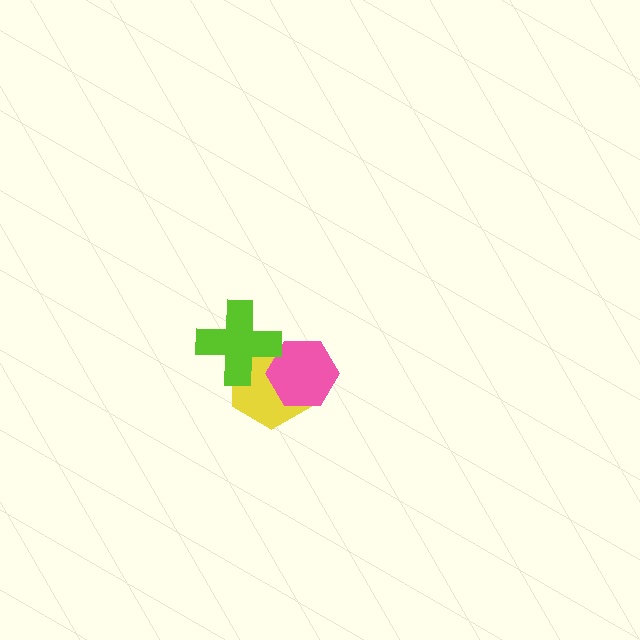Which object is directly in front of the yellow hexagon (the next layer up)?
The pink hexagon is directly in front of the yellow hexagon.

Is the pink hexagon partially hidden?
Yes, it is partially covered by another shape.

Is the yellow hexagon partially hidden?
Yes, it is partially covered by another shape.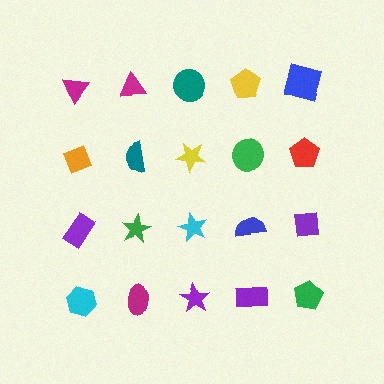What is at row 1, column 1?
A magenta triangle.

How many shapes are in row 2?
5 shapes.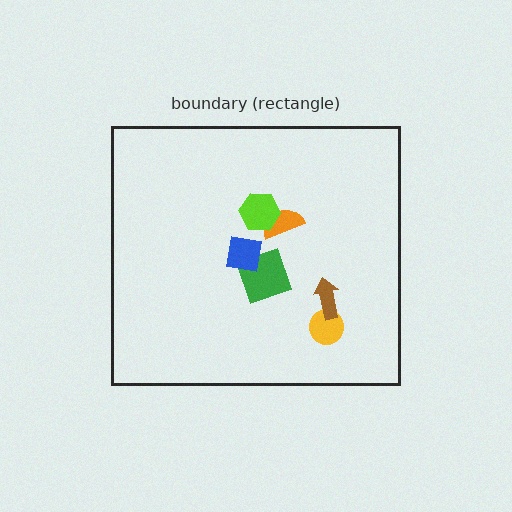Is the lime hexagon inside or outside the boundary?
Inside.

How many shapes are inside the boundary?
6 inside, 0 outside.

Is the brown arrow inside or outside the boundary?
Inside.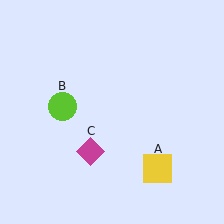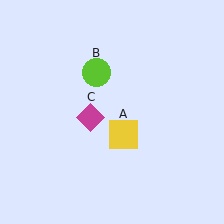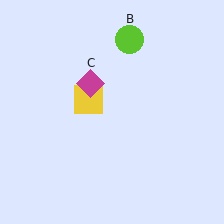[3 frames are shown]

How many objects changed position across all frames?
3 objects changed position: yellow square (object A), lime circle (object B), magenta diamond (object C).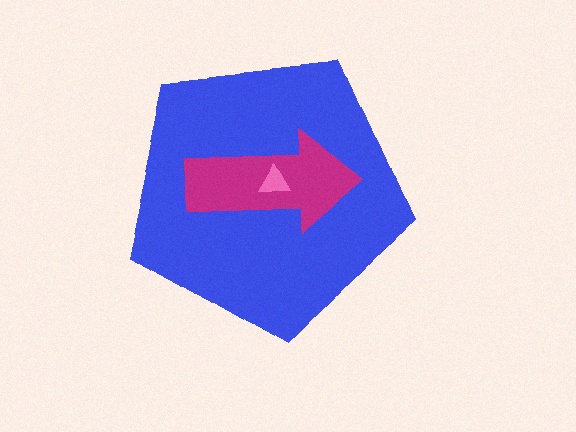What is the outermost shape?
The blue pentagon.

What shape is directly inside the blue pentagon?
The magenta arrow.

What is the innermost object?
The pink triangle.